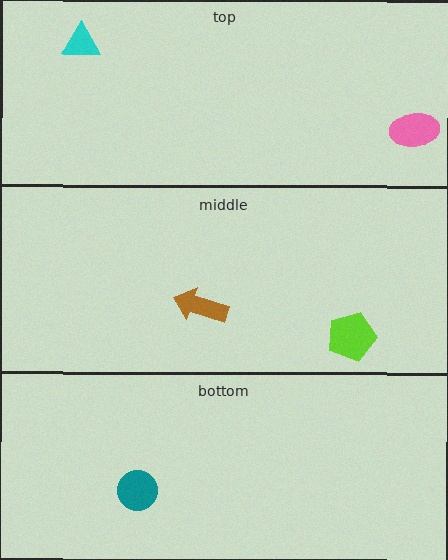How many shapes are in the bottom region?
1.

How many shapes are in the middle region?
2.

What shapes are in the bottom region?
The teal circle.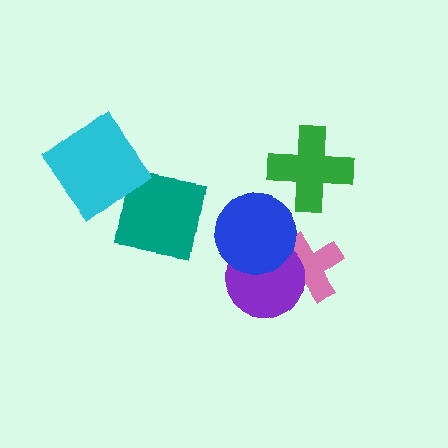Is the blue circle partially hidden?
No, no other shape covers it.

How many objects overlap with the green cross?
0 objects overlap with the green cross.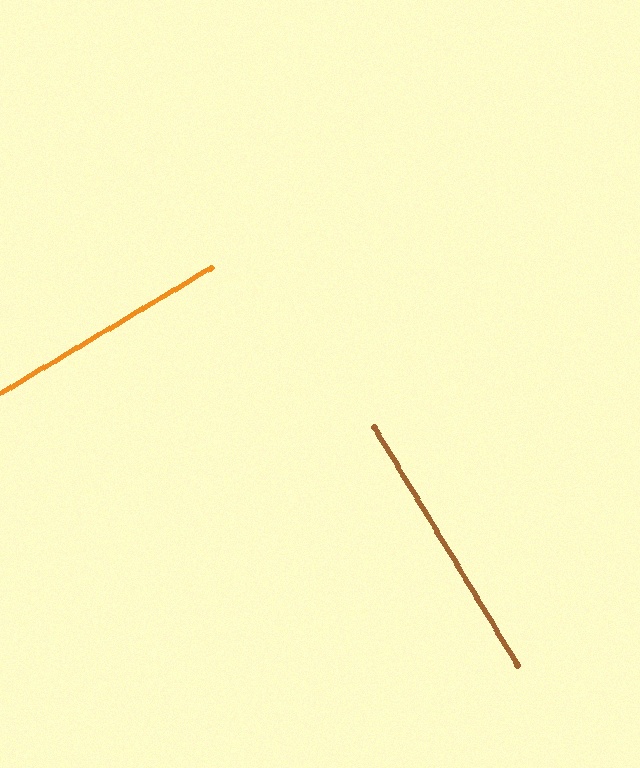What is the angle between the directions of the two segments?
Approximately 90 degrees.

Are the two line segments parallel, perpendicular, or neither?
Perpendicular — they meet at approximately 90°.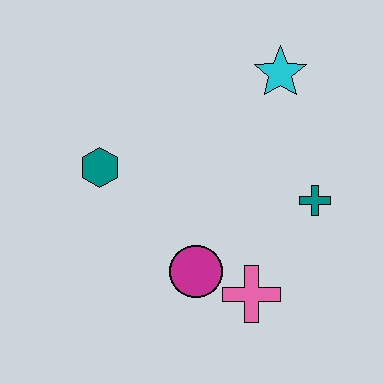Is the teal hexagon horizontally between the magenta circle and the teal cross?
No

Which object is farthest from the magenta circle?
The cyan star is farthest from the magenta circle.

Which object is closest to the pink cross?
The magenta circle is closest to the pink cross.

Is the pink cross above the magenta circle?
No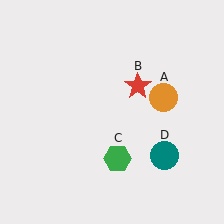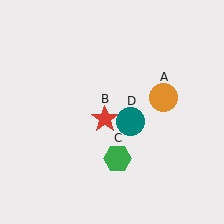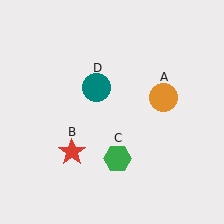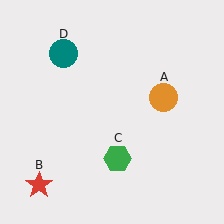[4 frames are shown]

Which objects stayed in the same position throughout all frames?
Orange circle (object A) and green hexagon (object C) remained stationary.